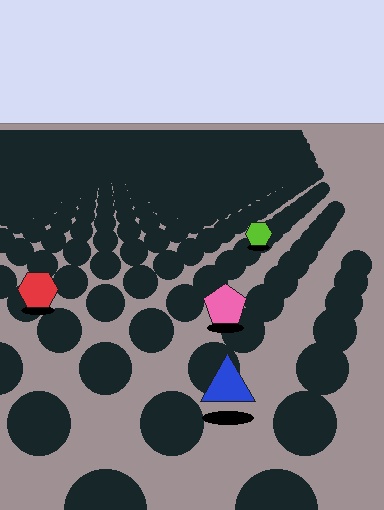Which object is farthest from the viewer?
The lime hexagon is farthest from the viewer. It appears smaller and the ground texture around it is denser.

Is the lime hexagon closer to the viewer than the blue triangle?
No. The blue triangle is closer — you can tell from the texture gradient: the ground texture is coarser near it.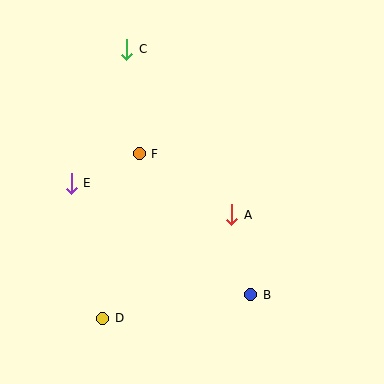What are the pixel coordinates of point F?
Point F is at (139, 154).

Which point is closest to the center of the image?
Point A at (232, 215) is closest to the center.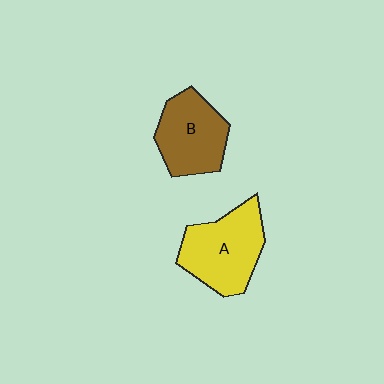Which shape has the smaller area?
Shape B (brown).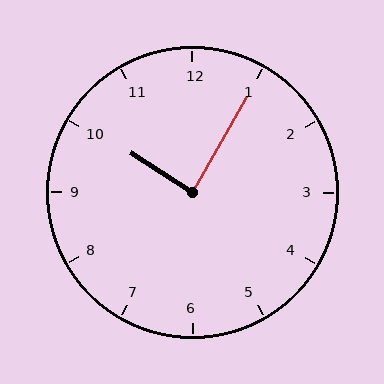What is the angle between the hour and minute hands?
Approximately 88 degrees.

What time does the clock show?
10:05.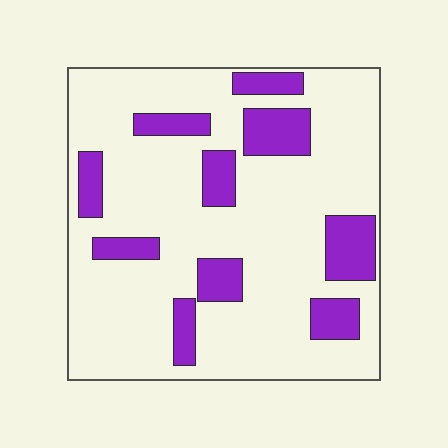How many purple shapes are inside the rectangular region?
10.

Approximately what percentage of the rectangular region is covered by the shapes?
Approximately 20%.